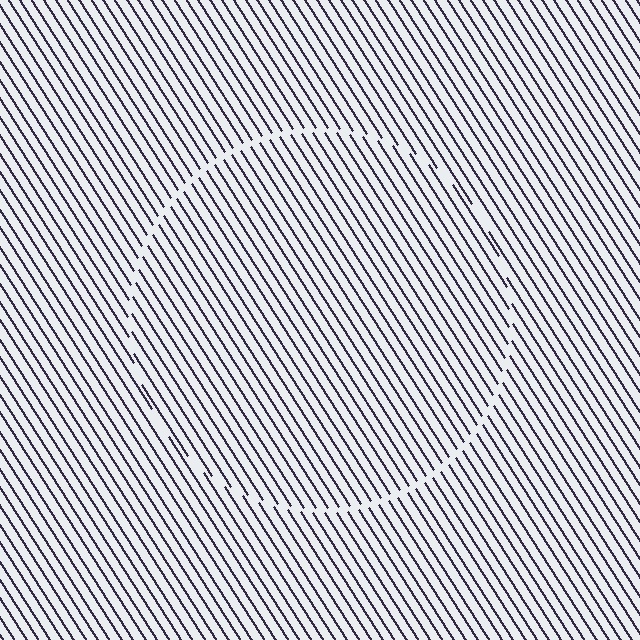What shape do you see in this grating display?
An illusory circle. The interior of the shape contains the same grating, shifted by half a period — the contour is defined by the phase discontinuity where line-ends from the inner and outer gratings abut.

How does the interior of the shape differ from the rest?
The interior of the shape contains the same grating, shifted by half a period — the contour is defined by the phase discontinuity where line-ends from the inner and outer gratings abut.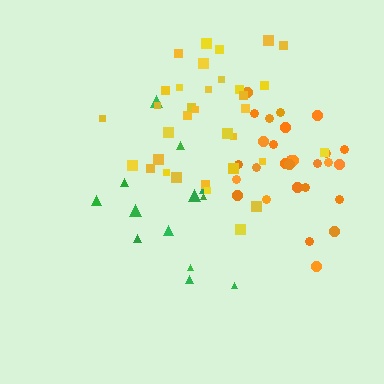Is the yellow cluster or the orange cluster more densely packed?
Orange.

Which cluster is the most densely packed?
Orange.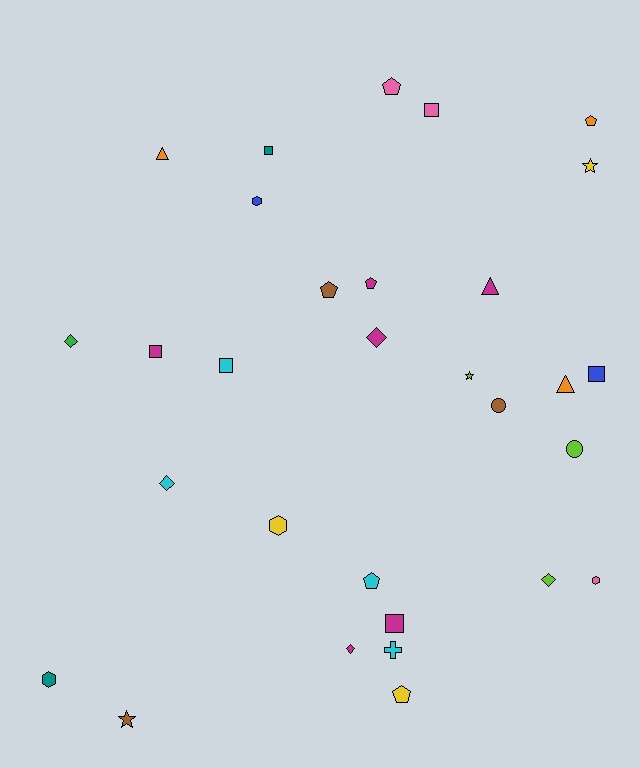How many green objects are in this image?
There is 1 green object.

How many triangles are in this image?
There are 3 triangles.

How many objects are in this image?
There are 30 objects.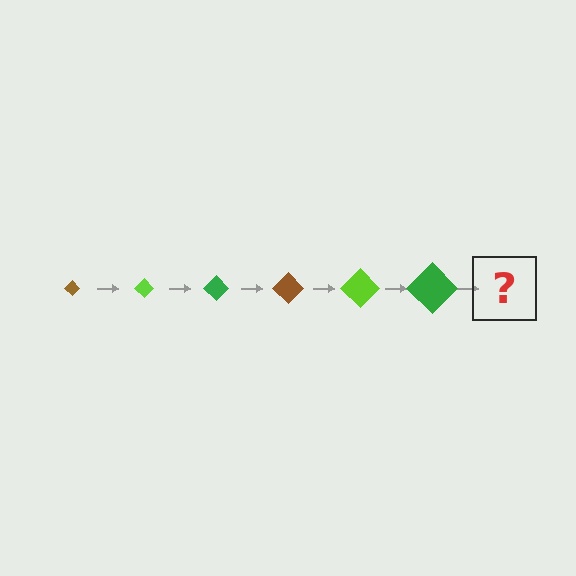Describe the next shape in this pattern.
It should be a brown diamond, larger than the previous one.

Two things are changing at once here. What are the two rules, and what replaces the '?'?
The two rules are that the diamond grows larger each step and the color cycles through brown, lime, and green. The '?' should be a brown diamond, larger than the previous one.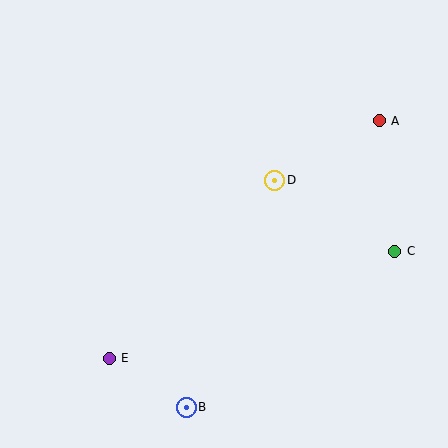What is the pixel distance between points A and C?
The distance between A and C is 131 pixels.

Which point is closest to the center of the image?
Point D at (275, 180) is closest to the center.